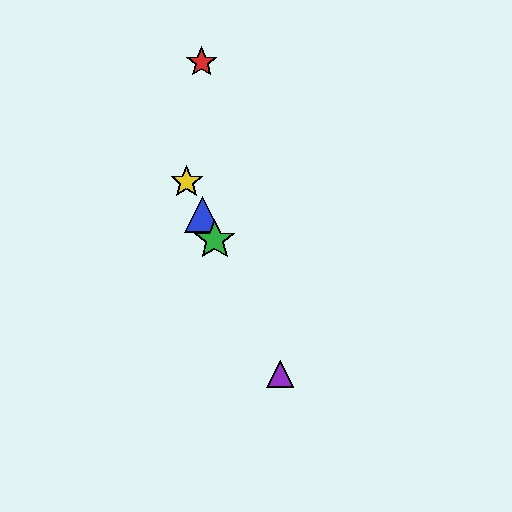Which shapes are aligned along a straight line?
The blue triangle, the green star, the yellow star, the purple triangle are aligned along a straight line.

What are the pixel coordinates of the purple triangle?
The purple triangle is at (280, 374).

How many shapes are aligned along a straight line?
4 shapes (the blue triangle, the green star, the yellow star, the purple triangle) are aligned along a straight line.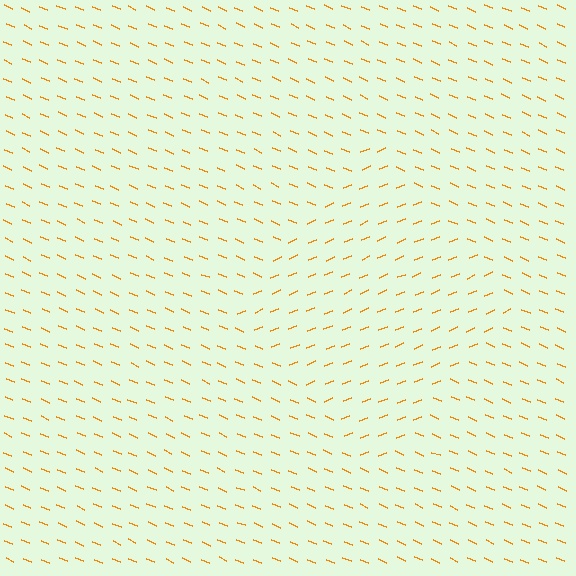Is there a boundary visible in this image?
Yes, there is a texture boundary formed by a change in line orientation.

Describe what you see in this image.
The image is filled with small orange line segments. A diamond region in the image has lines oriented differently from the surrounding lines, creating a visible texture boundary.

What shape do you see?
I see a diamond.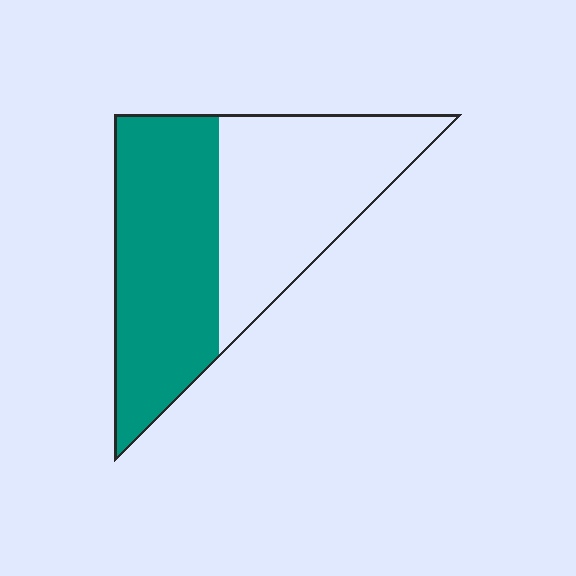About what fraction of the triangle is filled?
About one half (1/2).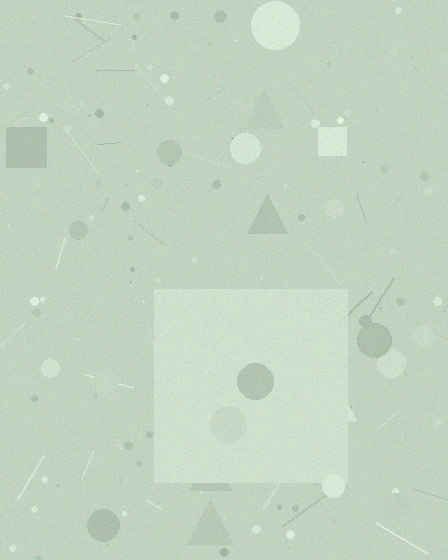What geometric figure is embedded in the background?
A square is embedded in the background.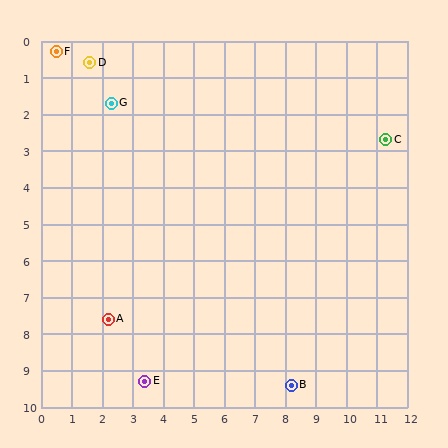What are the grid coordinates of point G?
Point G is at approximately (2.3, 1.7).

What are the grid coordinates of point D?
Point D is at approximately (1.6, 0.6).